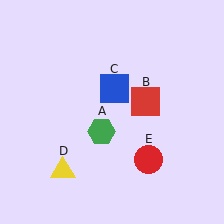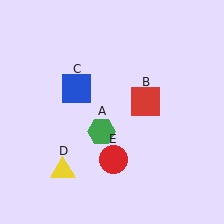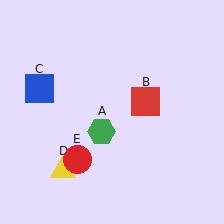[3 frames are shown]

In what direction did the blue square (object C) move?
The blue square (object C) moved left.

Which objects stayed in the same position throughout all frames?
Green hexagon (object A) and red square (object B) and yellow triangle (object D) remained stationary.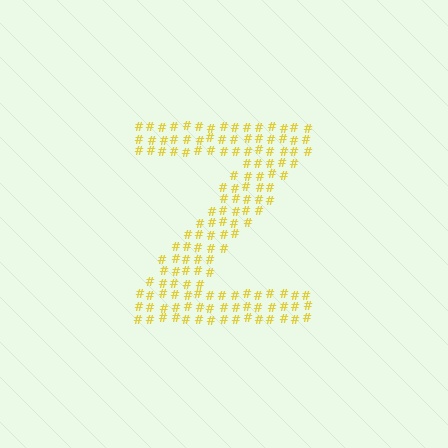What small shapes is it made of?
It is made of small hash symbols.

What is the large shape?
The large shape is the letter Z.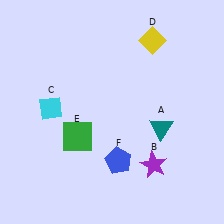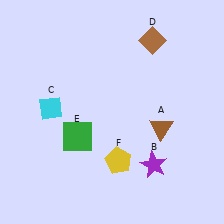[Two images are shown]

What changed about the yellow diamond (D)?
In Image 1, D is yellow. In Image 2, it changed to brown.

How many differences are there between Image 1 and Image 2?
There are 3 differences between the two images.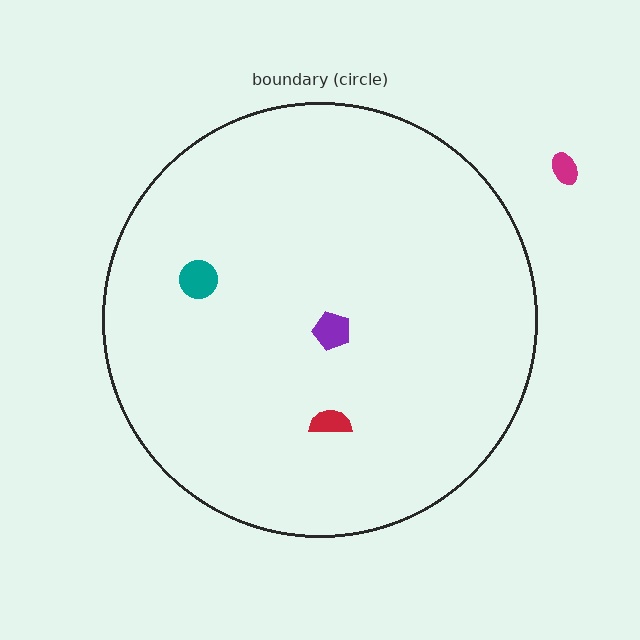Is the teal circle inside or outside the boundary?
Inside.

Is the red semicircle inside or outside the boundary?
Inside.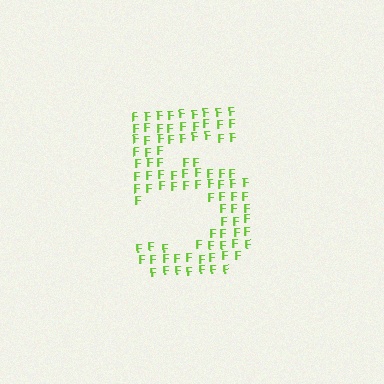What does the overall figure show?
The overall figure shows the digit 5.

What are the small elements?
The small elements are letter F's.